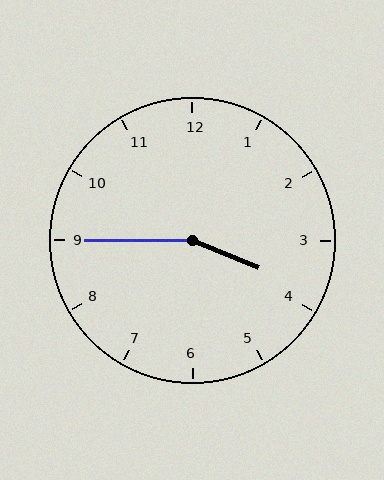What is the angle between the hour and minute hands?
Approximately 158 degrees.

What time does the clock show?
3:45.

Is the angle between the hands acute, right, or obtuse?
It is obtuse.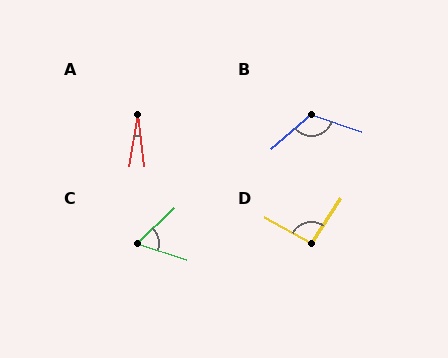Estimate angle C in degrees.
Approximately 62 degrees.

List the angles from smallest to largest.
A (16°), C (62°), D (95°), B (121°).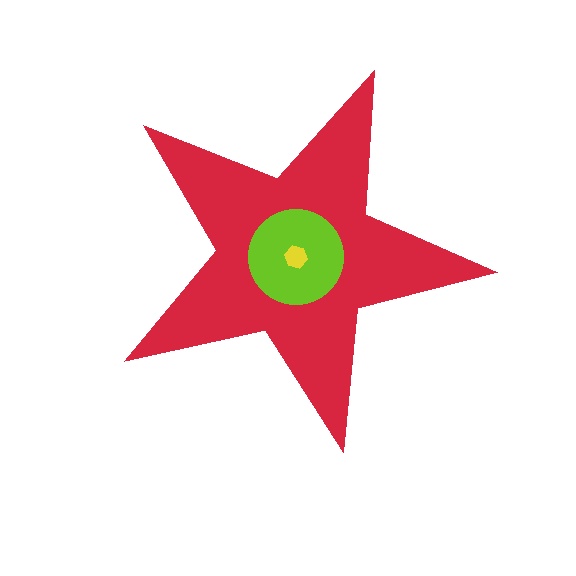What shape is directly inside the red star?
The lime circle.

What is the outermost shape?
The red star.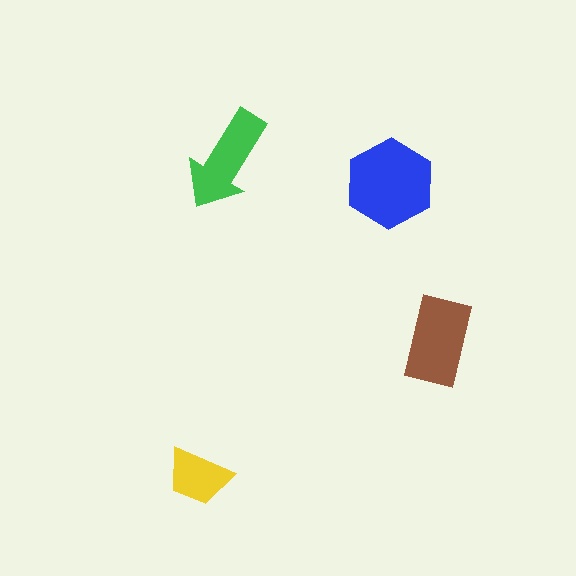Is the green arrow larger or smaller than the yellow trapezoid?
Larger.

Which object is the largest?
The blue hexagon.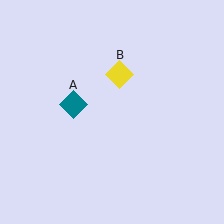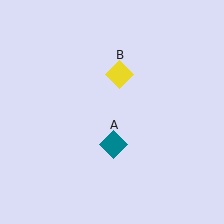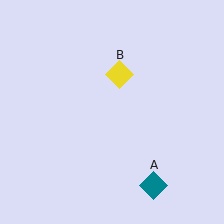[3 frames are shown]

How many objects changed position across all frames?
1 object changed position: teal diamond (object A).